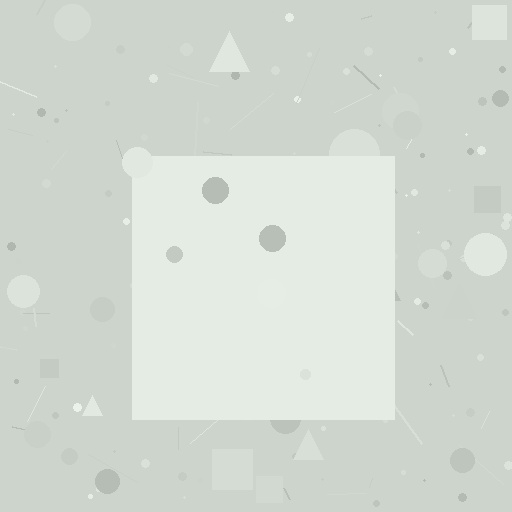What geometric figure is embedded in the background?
A square is embedded in the background.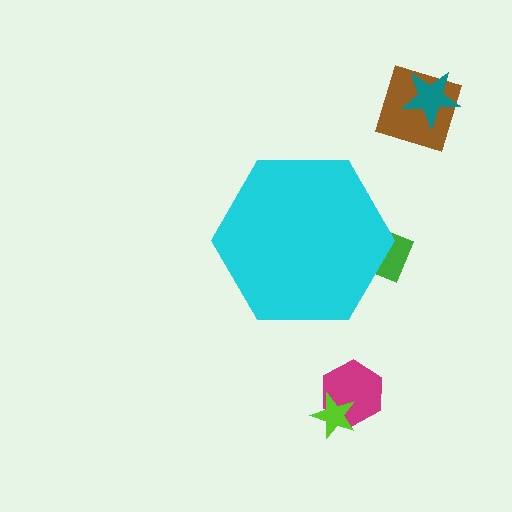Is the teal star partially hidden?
No, the teal star is fully visible.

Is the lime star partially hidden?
No, the lime star is fully visible.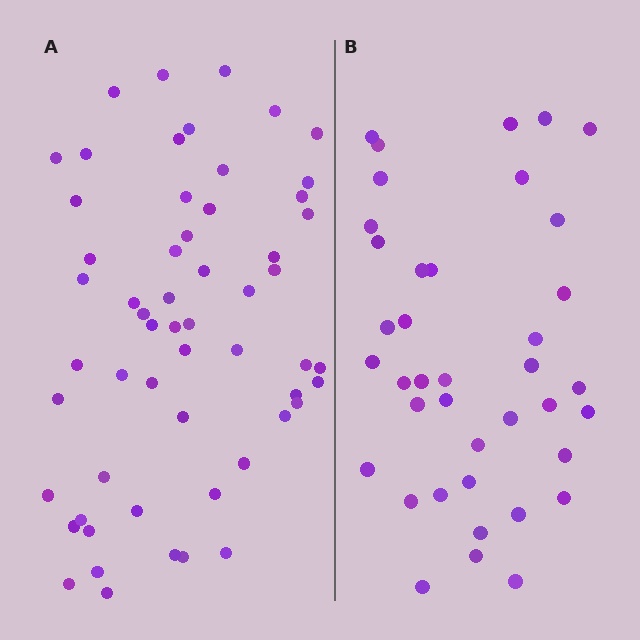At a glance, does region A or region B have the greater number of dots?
Region A (the left region) has more dots.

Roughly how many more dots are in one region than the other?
Region A has approximately 20 more dots than region B.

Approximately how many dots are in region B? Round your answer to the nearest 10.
About 40 dots. (The exact count is 39, which rounds to 40.)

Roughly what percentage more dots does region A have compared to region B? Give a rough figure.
About 45% more.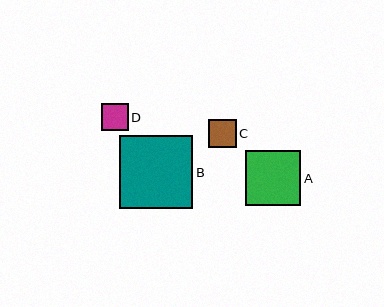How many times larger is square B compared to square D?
Square B is approximately 2.7 times the size of square D.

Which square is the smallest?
Square D is the smallest with a size of approximately 27 pixels.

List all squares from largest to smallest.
From largest to smallest: B, A, C, D.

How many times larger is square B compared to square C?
Square B is approximately 2.6 times the size of square C.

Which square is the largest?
Square B is the largest with a size of approximately 73 pixels.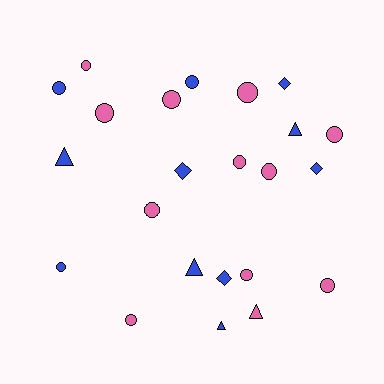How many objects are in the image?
There are 23 objects.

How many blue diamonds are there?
There are 4 blue diamonds.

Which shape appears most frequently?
Circle, with 14 objects.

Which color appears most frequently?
Pink, with 12 objects.